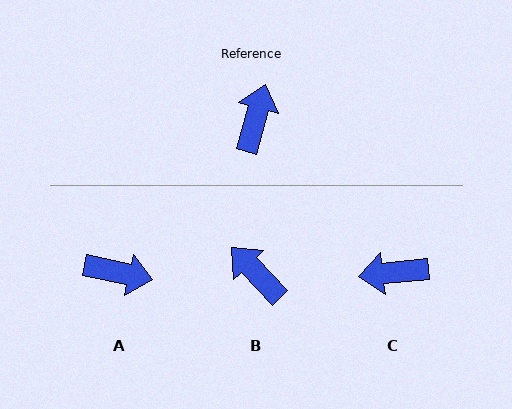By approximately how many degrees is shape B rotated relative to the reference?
Approximately 59 degrees counter-clockwise.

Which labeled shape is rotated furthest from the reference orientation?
C, about 111 degrees away.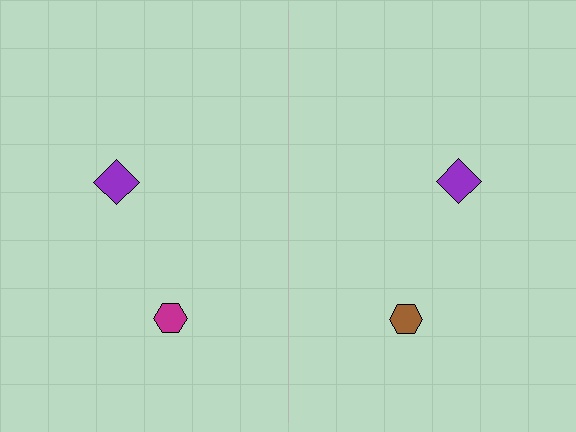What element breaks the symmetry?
The brown hexagon on the right side breaks the symmetry — its mirror counterpart is magenta.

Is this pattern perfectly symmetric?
No, the pattern is not perfectly symmetric. The brown hexagon on the right side breaks the symmetry — its mirror counterpart is magenta.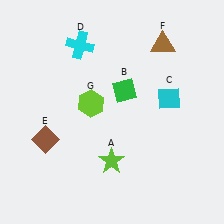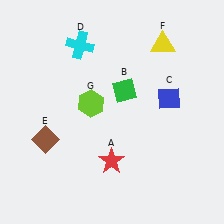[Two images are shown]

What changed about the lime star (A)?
In Image 1, A is lime. In Image 2, it changed to red.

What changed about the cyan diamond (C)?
In Image 1, C is cyan. In Image 2, it changed to blue.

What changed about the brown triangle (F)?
In Image 1, F is brown. In Image 2, it changed to yellow.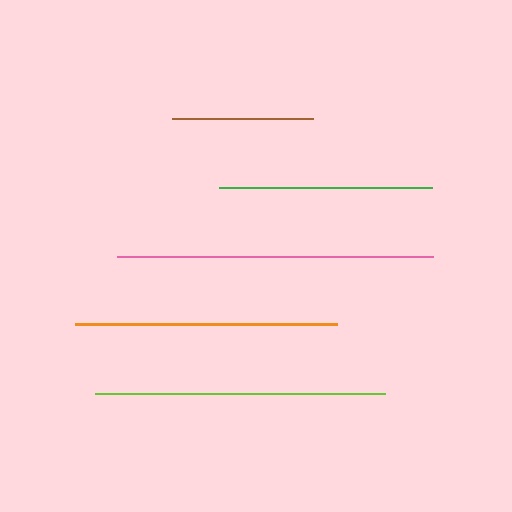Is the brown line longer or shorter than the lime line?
The lime line is longer than the brown line.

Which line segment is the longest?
The pink line is the longest at approximately 316 pixels.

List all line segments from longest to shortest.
From longest to shortest: pink, lime, orange, green, brown.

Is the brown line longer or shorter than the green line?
The green line is longer than the brown line.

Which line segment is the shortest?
The brown line is the shortest at approximately 141 pixels.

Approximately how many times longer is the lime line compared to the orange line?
The lime line is approximately 1.1 times the length of the orange line.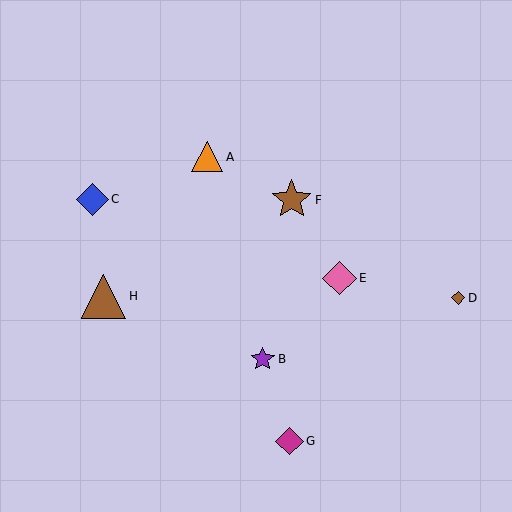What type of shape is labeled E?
Shape E is a pink diamond.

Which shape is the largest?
The brown triangle (labeled H) is the largest.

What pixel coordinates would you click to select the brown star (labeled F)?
Click at (292, 200) to select the brown star F.